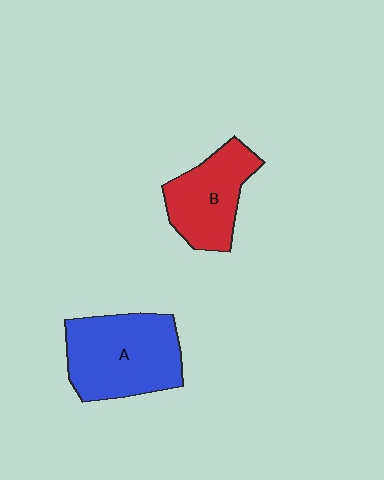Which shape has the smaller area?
Shape B (red).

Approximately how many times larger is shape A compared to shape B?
Approximately 1.4 times.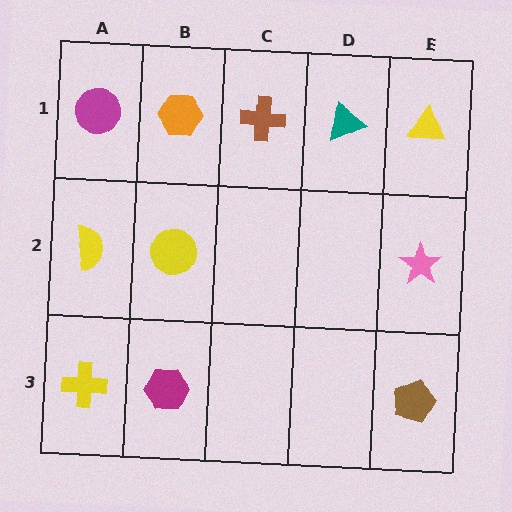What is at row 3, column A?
A yellow cross.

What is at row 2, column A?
A yellow semicircle.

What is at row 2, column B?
A yellow circle.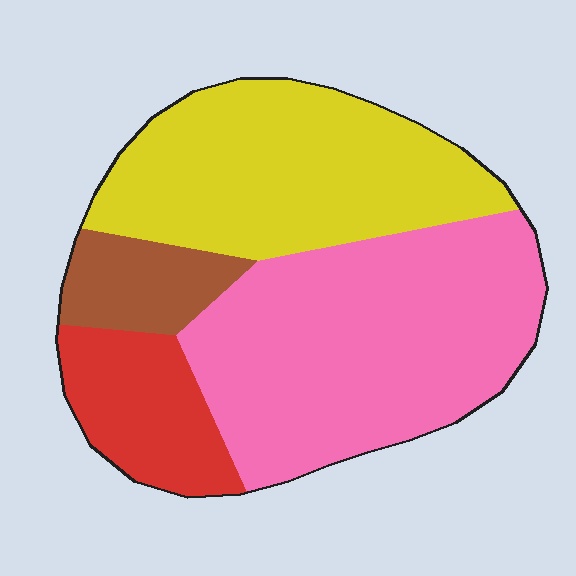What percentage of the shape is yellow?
Yellow takes up between a quarter and a half of the shape.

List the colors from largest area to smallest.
From largest to smallest: pink, yellow, red, brown.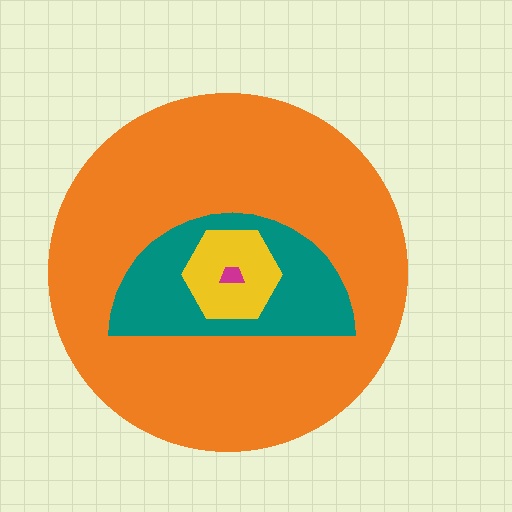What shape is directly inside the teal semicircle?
The yellow hexagon.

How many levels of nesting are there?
4.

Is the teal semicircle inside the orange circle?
Yes.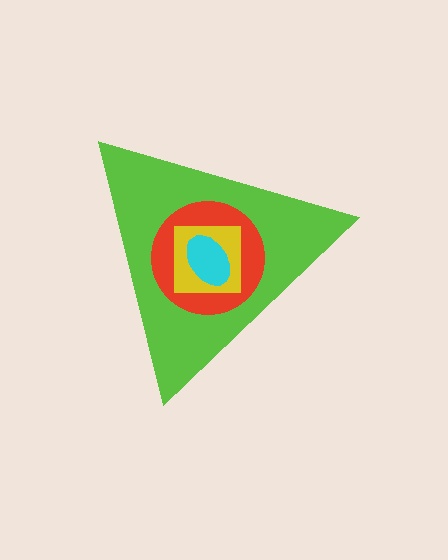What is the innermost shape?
The cyan ellipse.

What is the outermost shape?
The lime triangle.